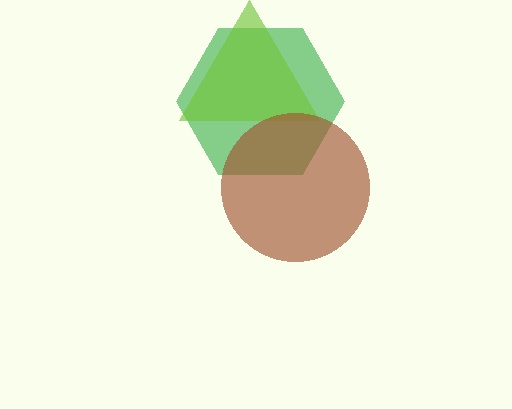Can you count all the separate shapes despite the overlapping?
Yes, there are 3 separate shapes.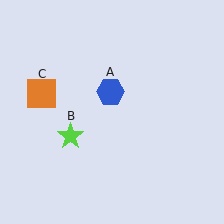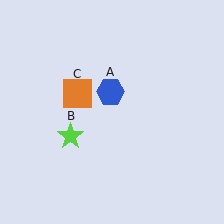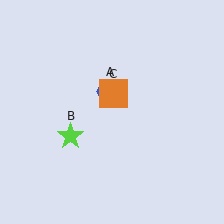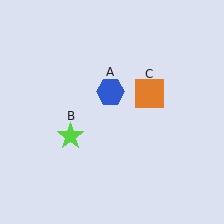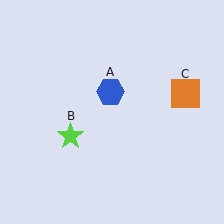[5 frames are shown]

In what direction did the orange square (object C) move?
The orange square (object C) moved right.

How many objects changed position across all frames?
1 object changed position: orange square (object C).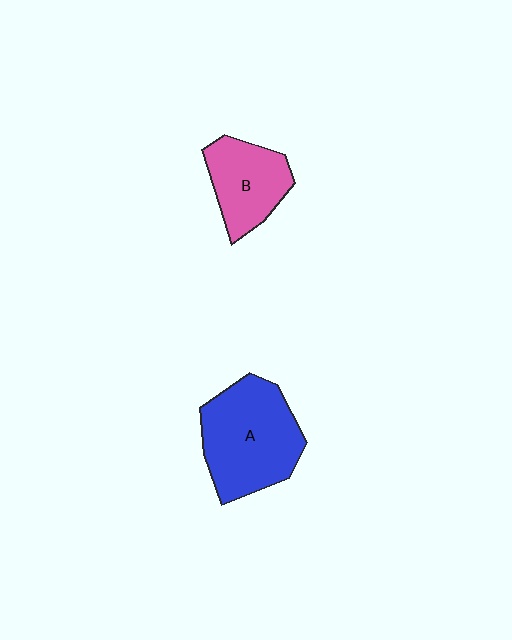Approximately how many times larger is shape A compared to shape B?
Approximately 1.6 times.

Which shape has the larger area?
Shape A (blue).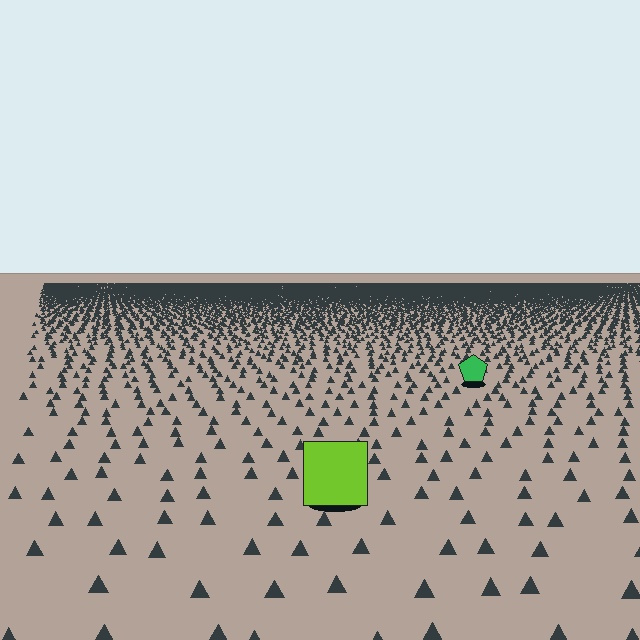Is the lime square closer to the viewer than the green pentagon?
Yes. The lime square is closer — you can tell from the texture gradient: the ground texture is coarser near it.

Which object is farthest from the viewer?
The green pentagon is farthest from the viewer. It appears smaller and the ground texture around it is denser.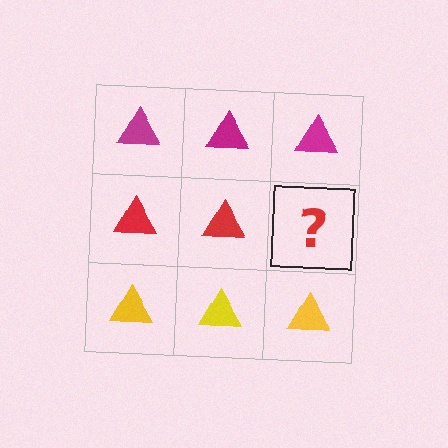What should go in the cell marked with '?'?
The missing cell should contain a red triangle.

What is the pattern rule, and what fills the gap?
The rule is that each row has a consistent color. The gap should be filled with a red triangle.